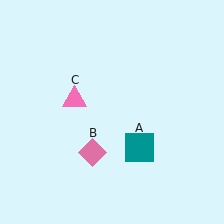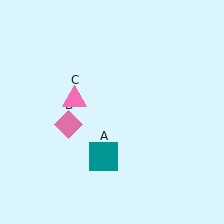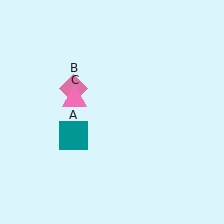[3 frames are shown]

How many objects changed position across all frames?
2 objects changed position: teal square (object A), pink diamond (object B).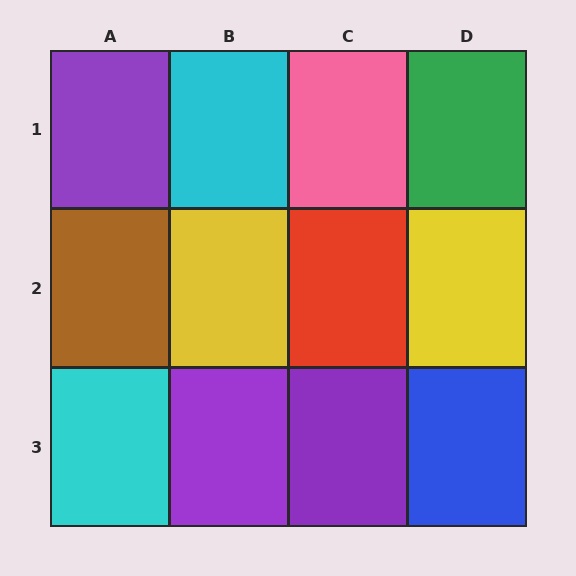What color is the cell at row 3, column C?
Purple.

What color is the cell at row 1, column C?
Pink.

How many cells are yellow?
2 cells are yellow.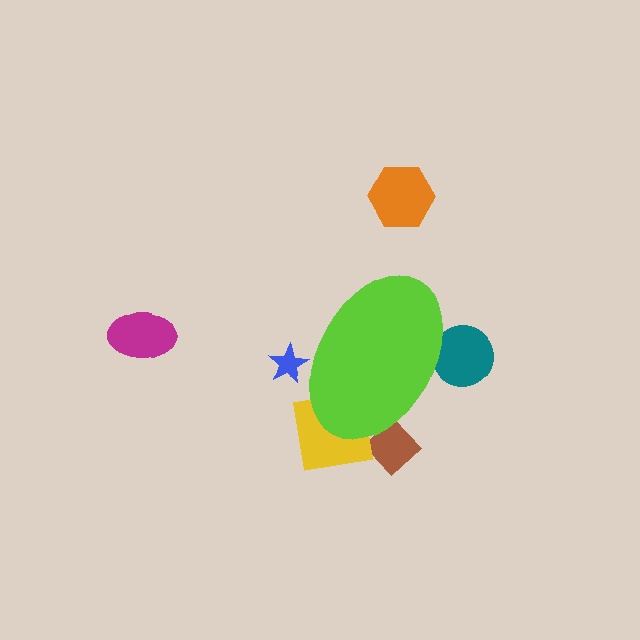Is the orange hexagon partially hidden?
No, the orange hexagon is fully visible.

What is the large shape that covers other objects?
A lime ellipse.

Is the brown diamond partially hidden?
Yes, the brown diamond is partially hidden behind the lime ellipse.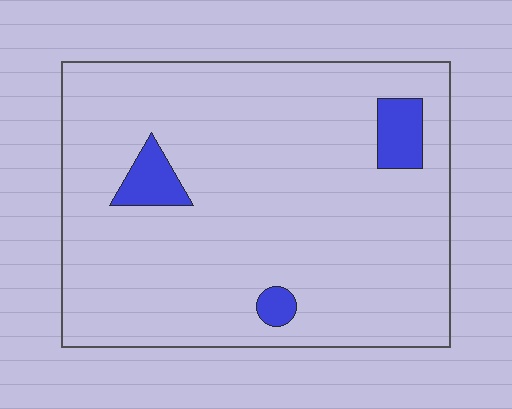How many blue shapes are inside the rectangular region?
3.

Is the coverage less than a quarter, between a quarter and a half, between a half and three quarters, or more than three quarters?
Less than a quarter.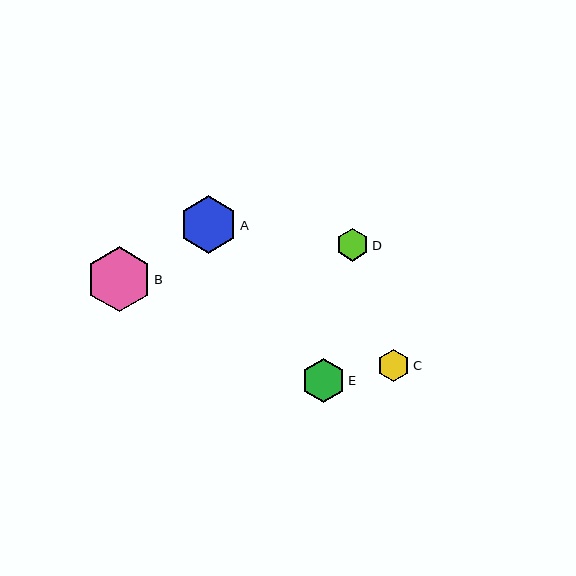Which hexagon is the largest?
Hexagon B is the largest with a size of approximately 65 pixels.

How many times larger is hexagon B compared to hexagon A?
Hexagon B is approximately 1.1 times the size of hexagon A.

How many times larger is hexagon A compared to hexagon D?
Hexagon A is approximately 1.8 times the size of hexagon D.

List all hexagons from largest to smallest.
From largest to smallest: B, A, E, D, C.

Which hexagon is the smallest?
Hexagon C is the smallest with a size of approximately 32 pixels.